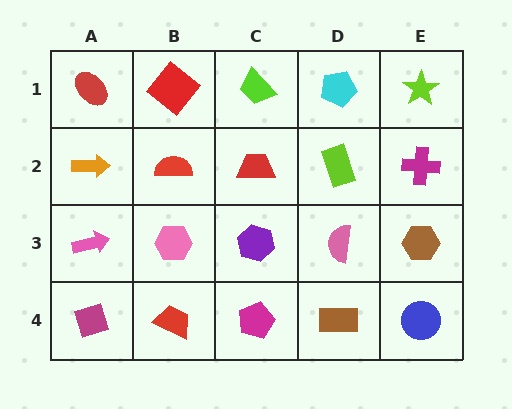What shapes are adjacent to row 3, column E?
A magenta cross (row 2, column E), a blue circle (row 4, column E), a pink semicircle (row 3, column D).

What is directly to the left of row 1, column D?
A lime trapezoid.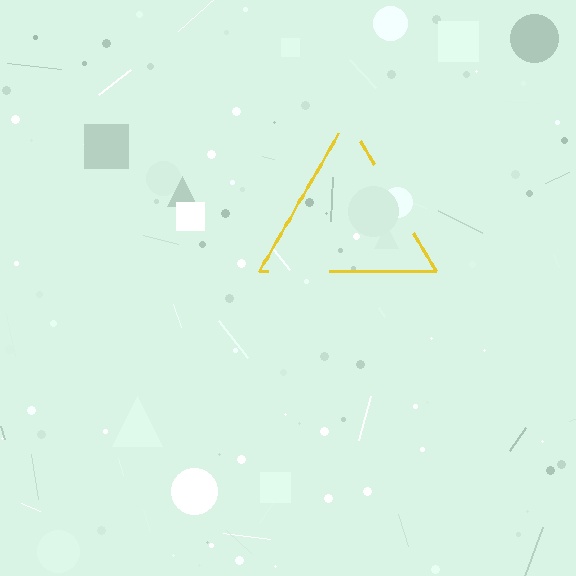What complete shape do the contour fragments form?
The contour fragments form a triangle.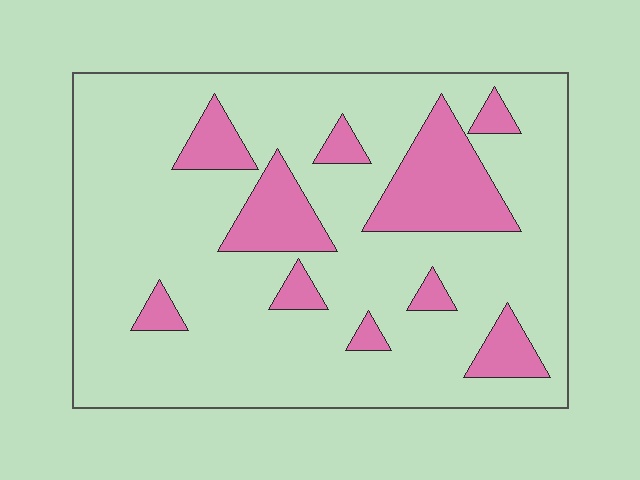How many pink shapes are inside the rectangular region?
10.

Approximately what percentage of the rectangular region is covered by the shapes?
Approximately 20%.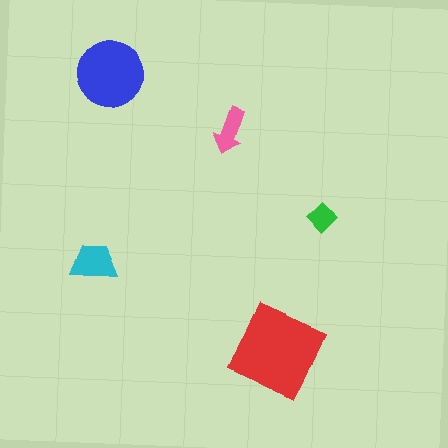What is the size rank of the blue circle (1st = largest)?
2nd.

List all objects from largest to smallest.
The red square, the blue circle, the cyan trapezoid, the pink arrow, the green diamond.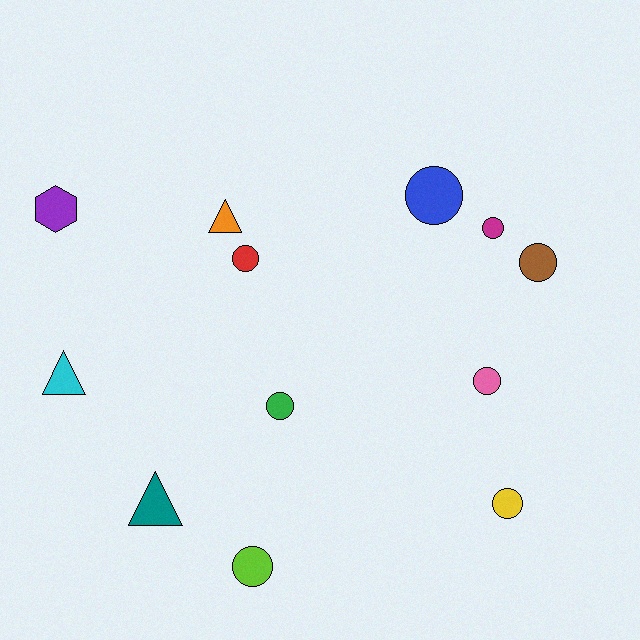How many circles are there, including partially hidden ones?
There are 8 circles.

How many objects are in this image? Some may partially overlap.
There are 12 objects.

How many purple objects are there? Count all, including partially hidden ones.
There is 1 purple object.